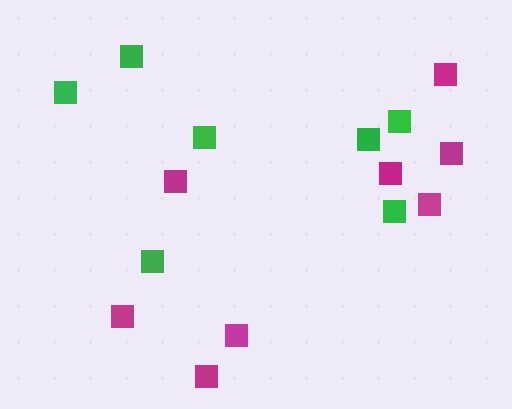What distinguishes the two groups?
There are 2 groups: one group of green squares (7) and one group of magenta squares (8).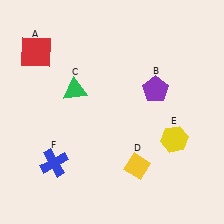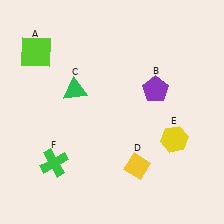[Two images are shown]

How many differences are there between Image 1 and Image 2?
There are 2 differences between the two images.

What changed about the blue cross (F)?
In Image 1, F is blue. In Image 2, it changed to green.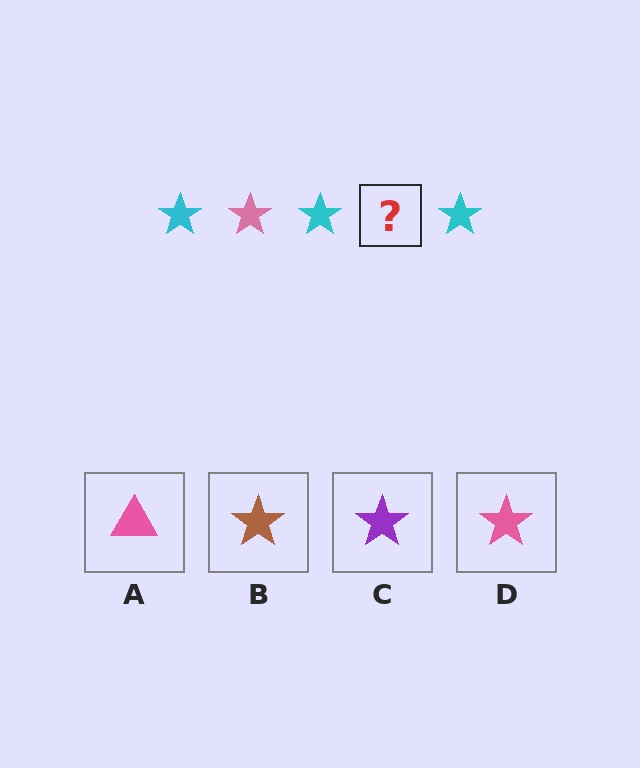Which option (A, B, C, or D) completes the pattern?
D.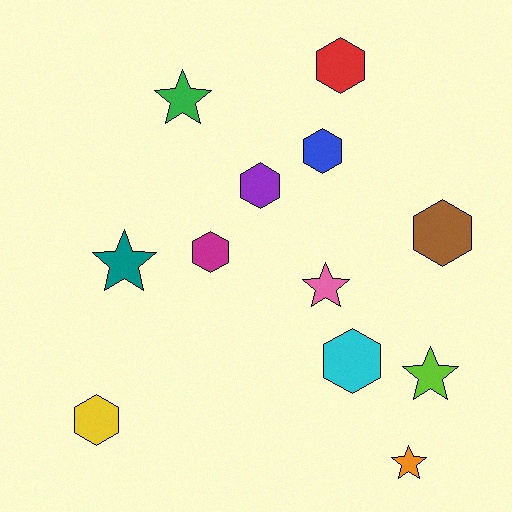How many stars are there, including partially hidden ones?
There are 5 stars.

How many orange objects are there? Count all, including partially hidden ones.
There is 1 orange object.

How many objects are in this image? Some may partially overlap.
There are 12 objects.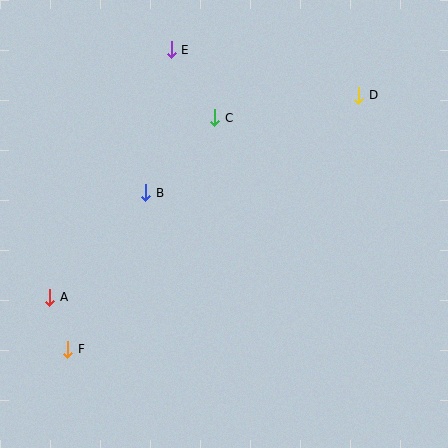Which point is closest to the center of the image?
Point B at (146, 193) is closest to the center.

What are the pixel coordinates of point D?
Point D is at (359, 95).